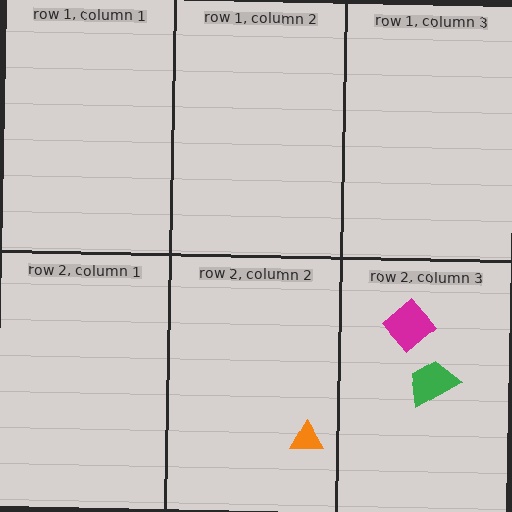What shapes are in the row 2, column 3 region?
The magenta diamond, the green trapezoid.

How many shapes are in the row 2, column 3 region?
2.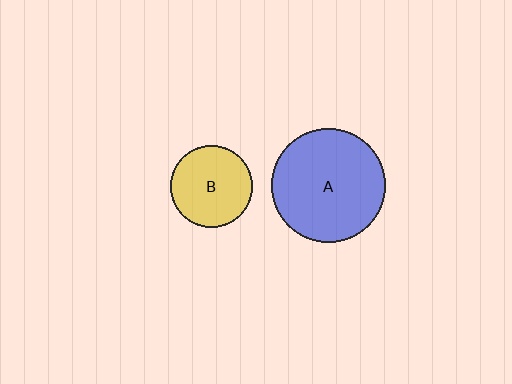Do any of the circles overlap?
No, none of the circles overlap.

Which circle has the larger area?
Circle A (blue).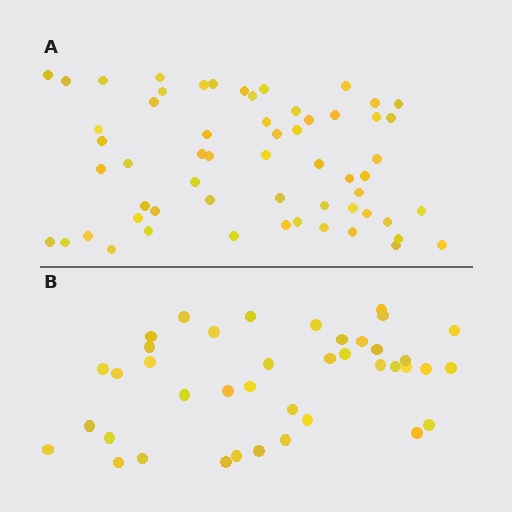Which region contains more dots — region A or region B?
Region A (the top region) has more dots.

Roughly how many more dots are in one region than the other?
Region A has approximately 20 more dots than region B.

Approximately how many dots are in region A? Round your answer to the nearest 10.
About 60 dots. (The exact count is 59, which rounds to 60.)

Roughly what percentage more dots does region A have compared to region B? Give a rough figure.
About 50% more.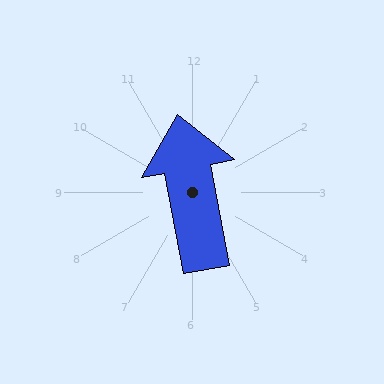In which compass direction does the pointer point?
North.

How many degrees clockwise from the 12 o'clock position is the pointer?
Approximately 349 degrees.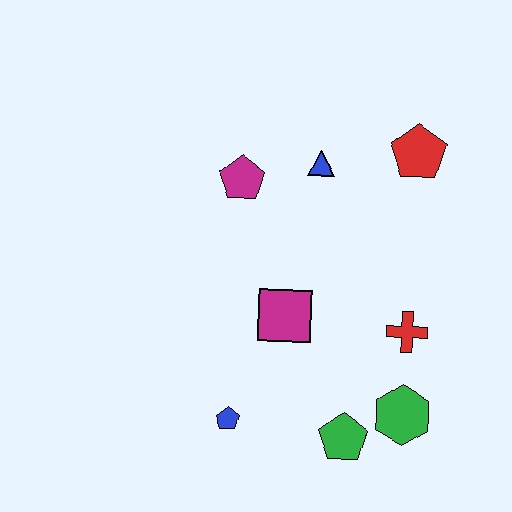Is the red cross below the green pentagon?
No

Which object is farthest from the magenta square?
The red pentagon is farthest from the magenta square.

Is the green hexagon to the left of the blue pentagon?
No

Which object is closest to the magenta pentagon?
The blue triangle is closest to the magenta pentagon.